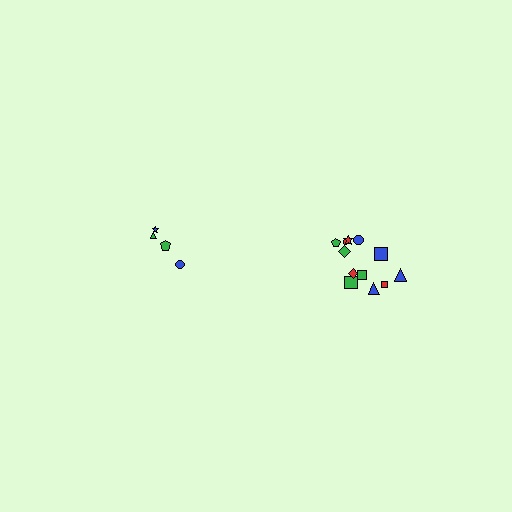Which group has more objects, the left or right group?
The right group.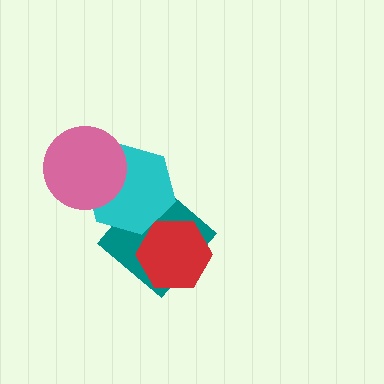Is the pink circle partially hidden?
No, no other shape covers it.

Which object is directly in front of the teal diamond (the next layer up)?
The red hexagon is directly in front of the teal diamond.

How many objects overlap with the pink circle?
1 object overlaps with the pink circle.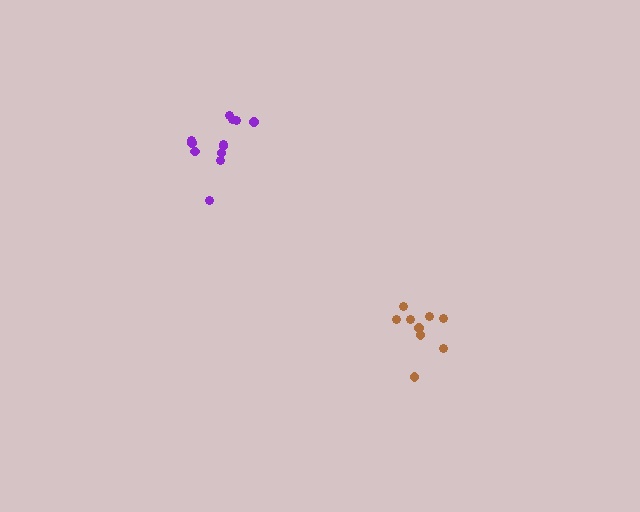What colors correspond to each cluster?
The clusters are colored: purple, brown.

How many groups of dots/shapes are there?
There are 2 groups.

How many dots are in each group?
Group 1: 12 dots, Group 2: 9 dots (21 total).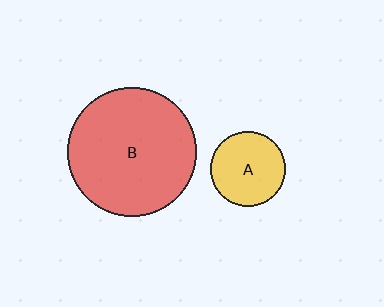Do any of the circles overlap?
No, none of the circles overlap.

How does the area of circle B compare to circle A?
Approximately 3.0 times.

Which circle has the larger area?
Circle B (red).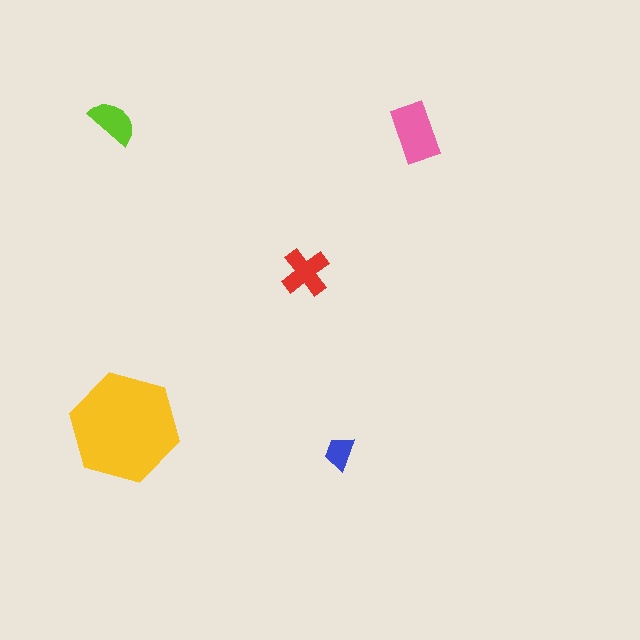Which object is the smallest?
The blue trapezoid.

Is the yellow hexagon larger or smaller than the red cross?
Larger.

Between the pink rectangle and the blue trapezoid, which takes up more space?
The pink rectangle.